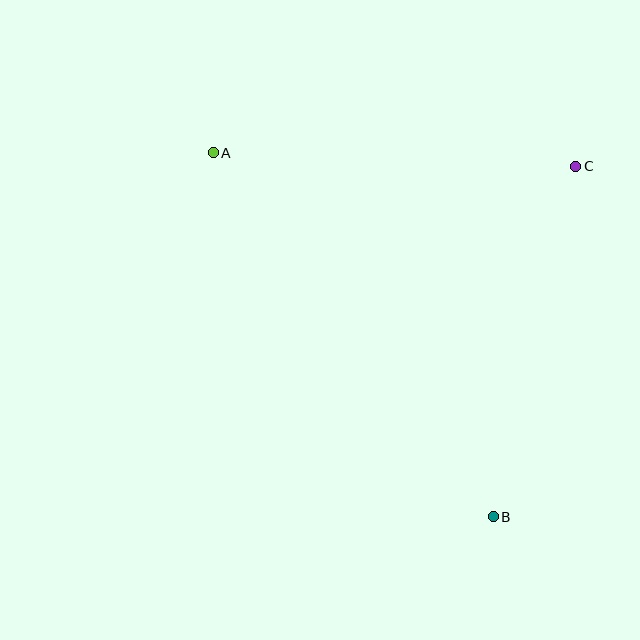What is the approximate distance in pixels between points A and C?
The distance between A and C is approximately 363 pixels.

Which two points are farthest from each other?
Points A and B are farthest from each other.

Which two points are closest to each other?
Points B and C are closest to each other.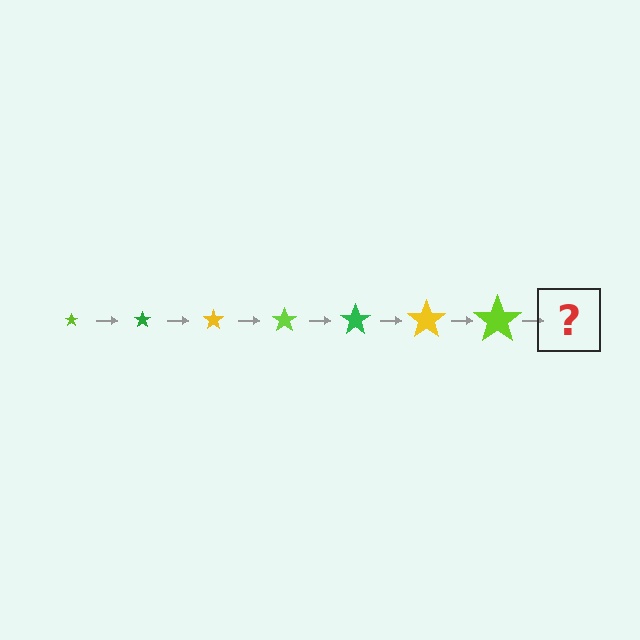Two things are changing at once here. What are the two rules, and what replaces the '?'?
The two rules are that the star grows larger each step and the color cycles through lime, green, and yellow. The '?' should be a green star, larger than the previous one.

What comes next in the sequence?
The next element should be a green star, larger than the previous one.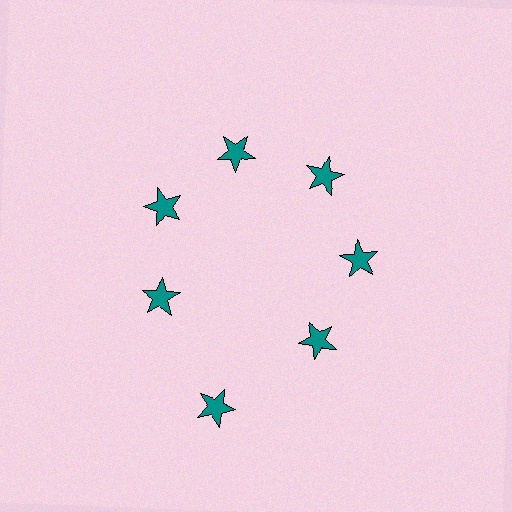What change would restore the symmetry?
The symmetry would be restored by moving it inward, back onto the ring so that all 7 stars sit at equal angles and equal distance from the center.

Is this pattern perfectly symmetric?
No. The 7 teal stars are arranged in a ring, but one element near the 6 o'clock position is pushed outward from the center, breaking the 7-fold rotational symmetry.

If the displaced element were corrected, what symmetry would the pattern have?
It would have 7-fold rotational symmetry — the pattern would map onto itself every 51 degrees.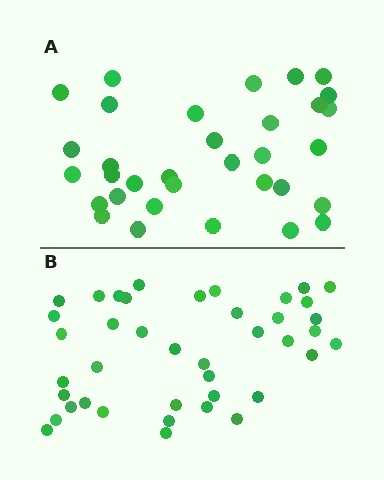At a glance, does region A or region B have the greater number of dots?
Region B (the bottom region) has more dots.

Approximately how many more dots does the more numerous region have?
Region B has roughly 8 or so more dots than region A.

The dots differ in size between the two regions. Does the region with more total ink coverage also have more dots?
No. Region A has more total ink coverage because its dots are larger, but region B actually contains more individual dots. Total area can be misleading — the number of items is what matters here.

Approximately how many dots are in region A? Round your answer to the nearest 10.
About 30 dots. (The exact count is 33, which rounds to 30.)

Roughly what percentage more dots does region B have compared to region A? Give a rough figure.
About 25% more.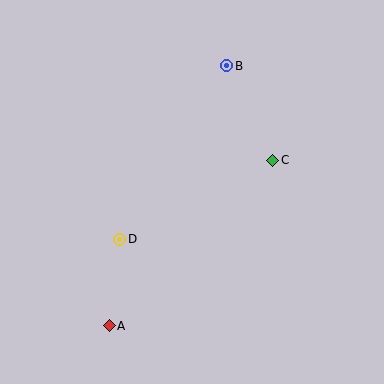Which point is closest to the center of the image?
Point D at (120, 239) is closest to the center.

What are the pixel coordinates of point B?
Point B is at (227, 66).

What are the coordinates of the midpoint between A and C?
The midpoint between A and C is at (191, 243).